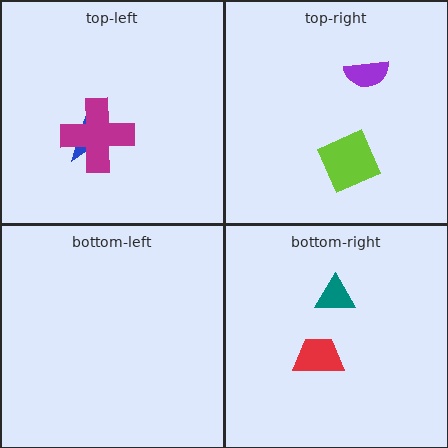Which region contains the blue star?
The top-left region.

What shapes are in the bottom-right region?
The teal triangle, the red trapezoid.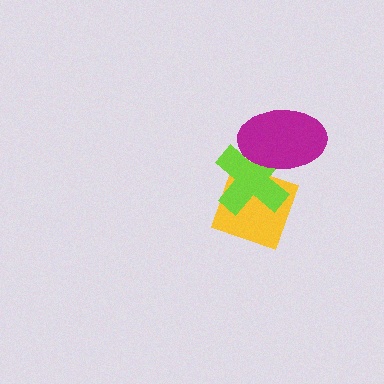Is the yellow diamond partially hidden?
Yes, it is partially covered by another shape.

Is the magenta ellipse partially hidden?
No, no other shape covers it.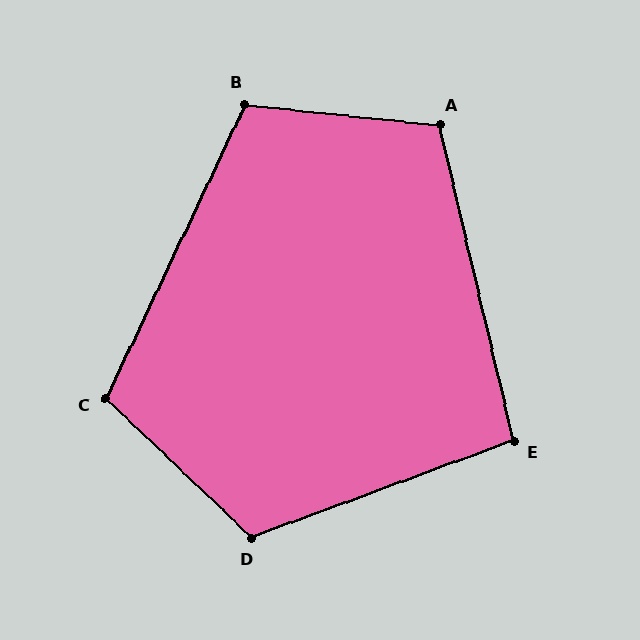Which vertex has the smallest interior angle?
E, at approximately 97 degrees.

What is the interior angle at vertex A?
Approximately 109 degrees (obtuse).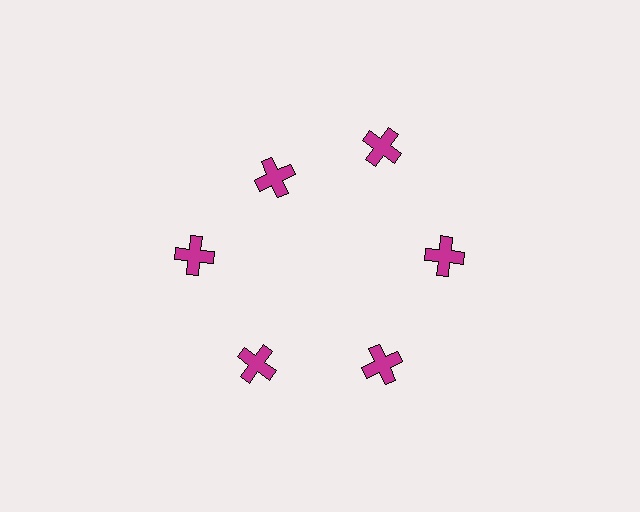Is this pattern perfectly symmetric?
No. The 6 magenta crosses are arranged in a ring, but one element near the 11 o'clock position is pulled inward toward the center, breaking the 6-fold rotational symmetry.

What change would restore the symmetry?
The symmetry would be restored by moving it outward, back onto the ring so that all 6 crosses sit at equal angles and equal distance from the center.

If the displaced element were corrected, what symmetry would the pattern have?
It would have 6-fold rotational symmetry — the pattern would map onto itself every 60 degrees.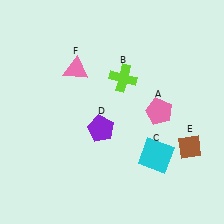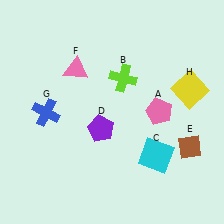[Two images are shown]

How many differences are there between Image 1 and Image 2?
There are 2 differences between the two images.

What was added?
A blue cross (G), a yellow square (H) were added in Image 2.